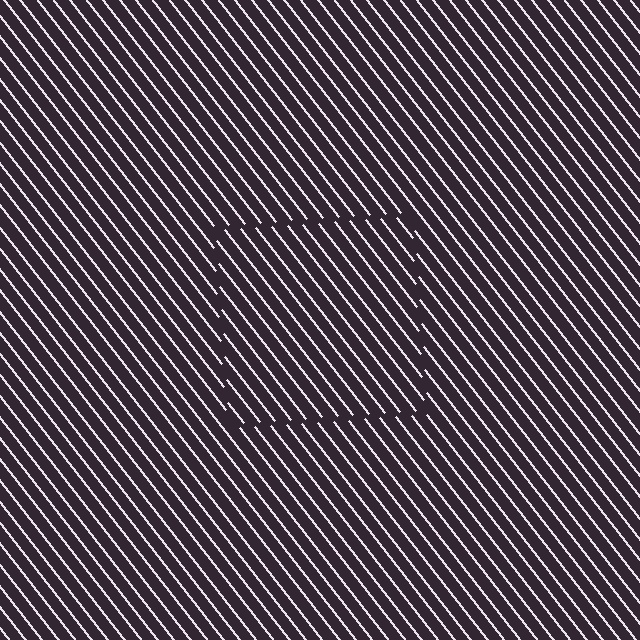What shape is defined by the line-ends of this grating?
An illusory square. The interior of the shape contains the same grating, shifted by half a period — the contour is defined by the phase discontinuity where line-ends from the inner and outer gratings abut.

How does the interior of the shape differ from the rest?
The interior of the shape contains the same grating, shifted by half a period — the contour is defined by the phase discontinuity where line-ends from the inner and outer gratings abut.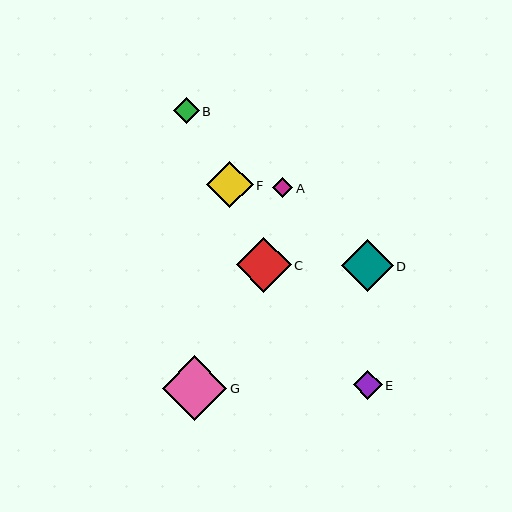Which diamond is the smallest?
Diamond A is the smallest with a size of approximately 20 pixels.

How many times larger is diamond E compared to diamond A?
Diamond E is approximately 1.4 times the size of diamond A.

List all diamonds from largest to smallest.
From largest to smallest: G, C, D, F, E, B, A.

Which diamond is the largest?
Diamond G is the largest with a size of approximately 65 pixels.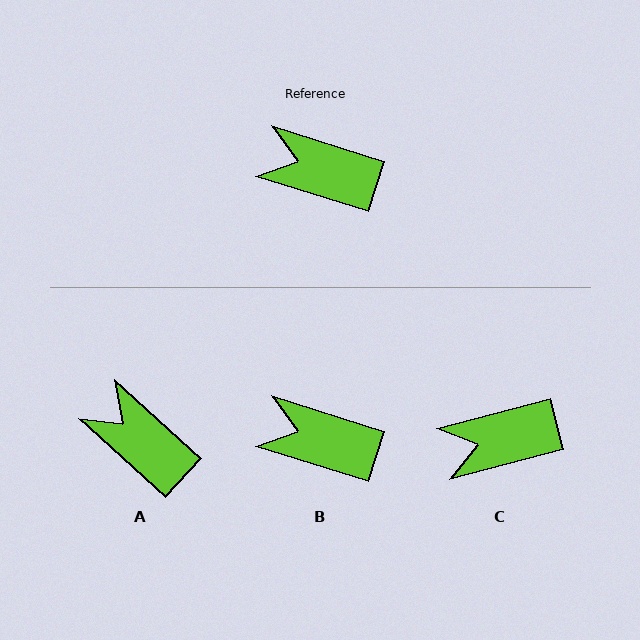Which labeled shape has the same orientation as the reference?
B.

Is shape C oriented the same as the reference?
No, it is off by about 32 degrees.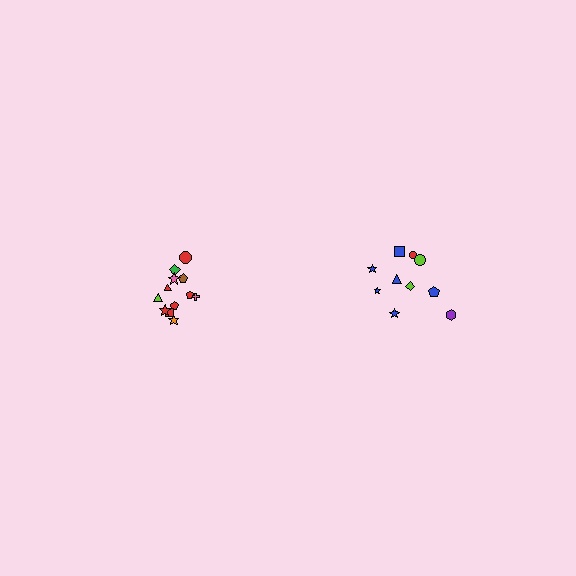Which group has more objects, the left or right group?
The left group.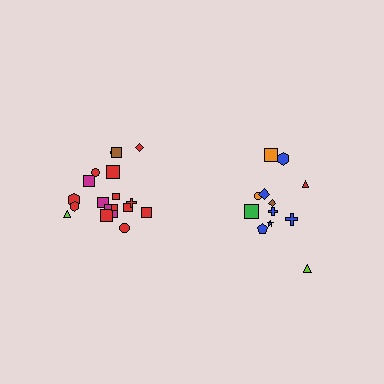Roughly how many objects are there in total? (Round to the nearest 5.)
Roughly 30 objects in total.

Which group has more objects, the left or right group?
The left group.